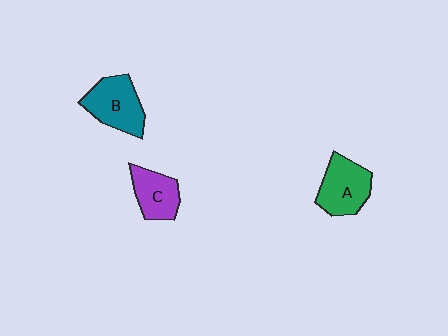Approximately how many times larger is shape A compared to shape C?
Approximately 1.3 times.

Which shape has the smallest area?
Shape C (purple).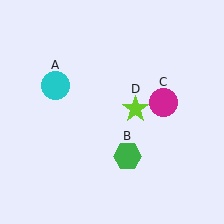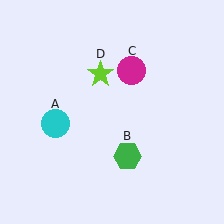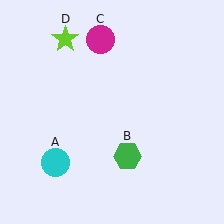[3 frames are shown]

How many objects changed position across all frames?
3 objects changed position: cyan circle (object A), magenta circle (object C), lime star (object D).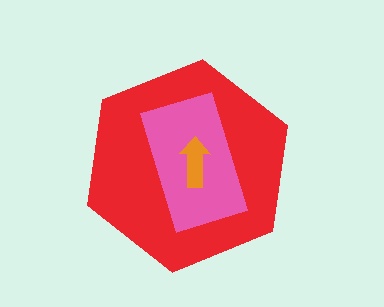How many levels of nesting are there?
3.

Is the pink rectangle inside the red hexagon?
Yes.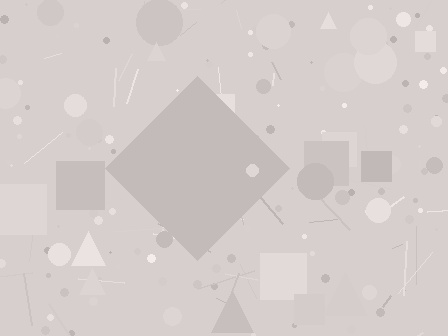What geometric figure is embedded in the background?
A diamond is embedded in the background.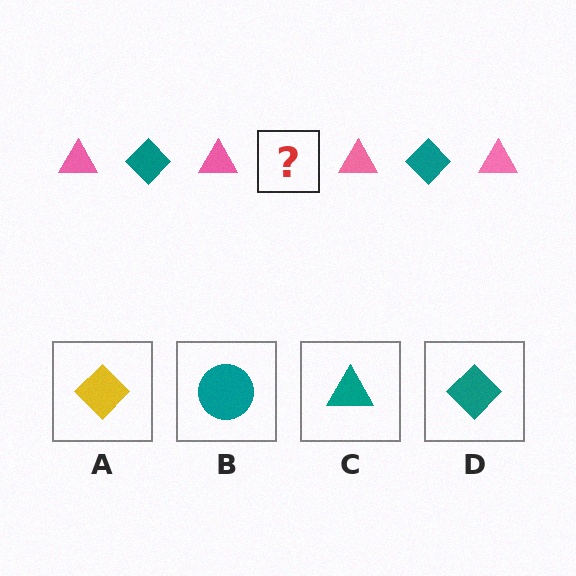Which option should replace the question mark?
Option D.